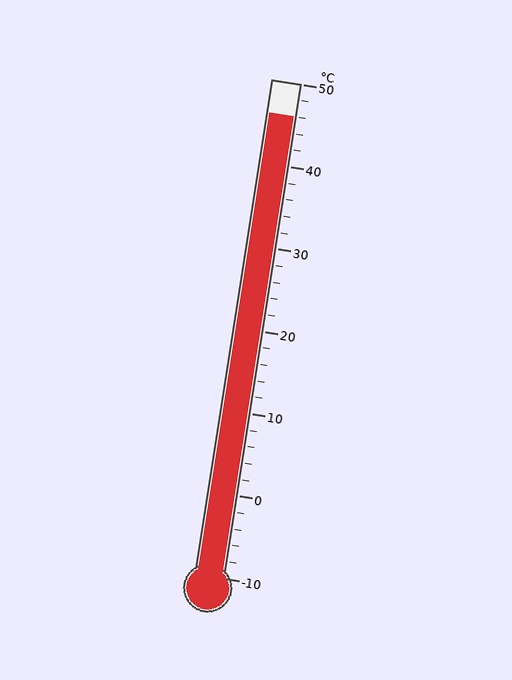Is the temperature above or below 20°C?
The temperature is above 20°C.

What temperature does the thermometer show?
The thermometer shows approximately 46°C.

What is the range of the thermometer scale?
The thermometer scale ranges from -10°C to 50°C.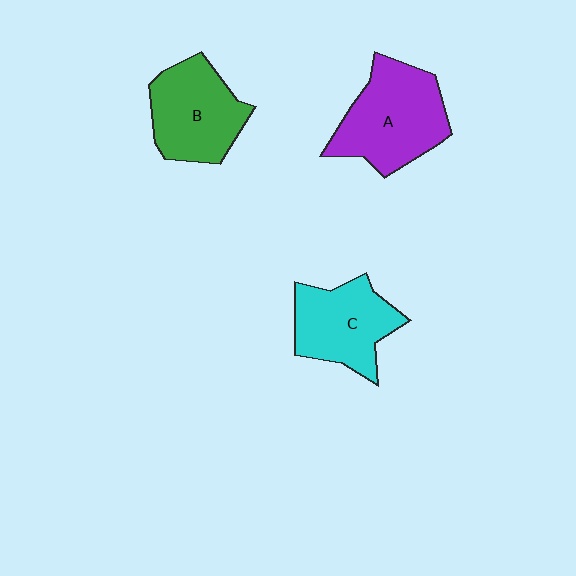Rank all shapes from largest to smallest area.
From largest to smallest: A (purple), B (green), C (cyan).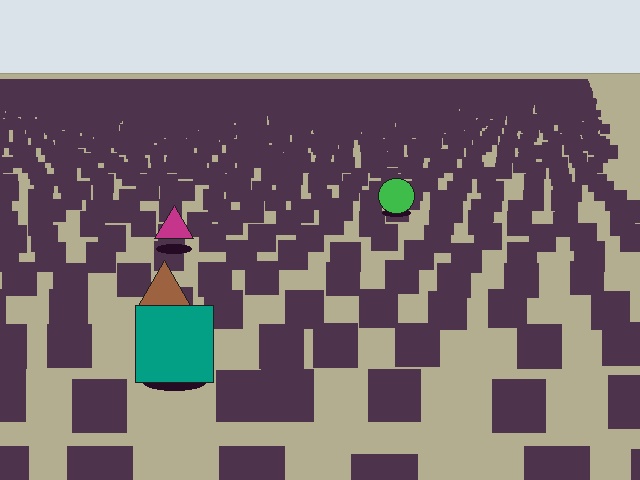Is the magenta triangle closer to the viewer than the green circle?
Yes. The magenta triangle is closer — you can tell from the texture gradient: the ground texture is coarser near it.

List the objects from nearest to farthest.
From nearest to farthest: the teal square, the brown triangle, the magenta triangle, the green circle.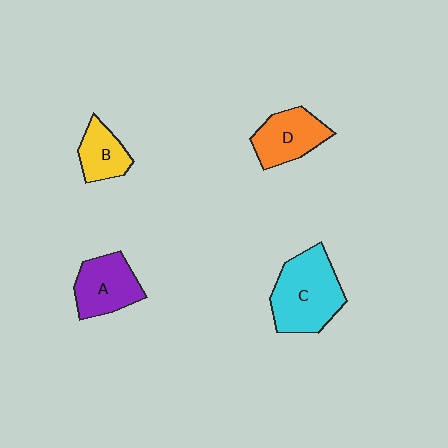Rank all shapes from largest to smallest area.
From largest to smallest: C (cyan), A (purple), D (orange), B (yellow).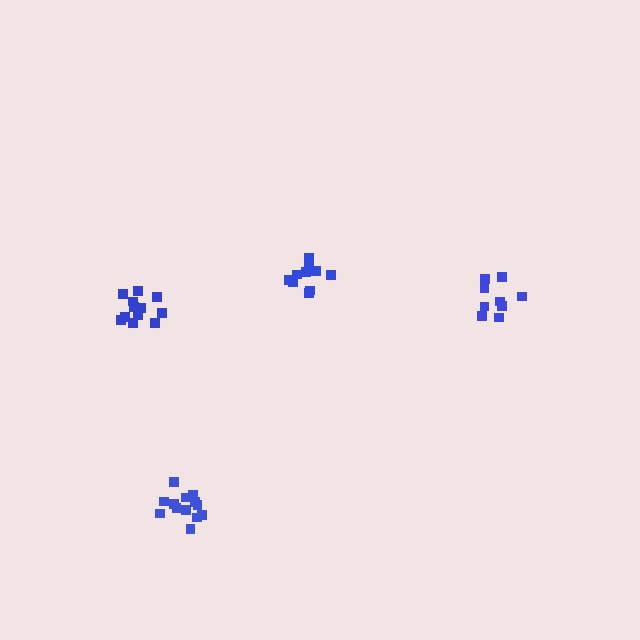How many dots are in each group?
Group 1: 13 dots, Group 2: 12 dots, Group 3: 9 dots, Group 4: 10 dots (44 total).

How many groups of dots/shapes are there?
There are 4 groups.